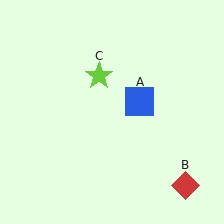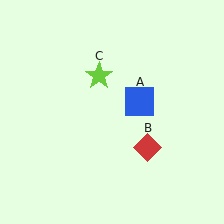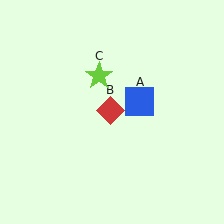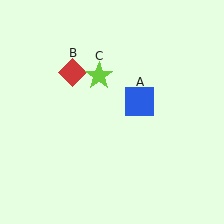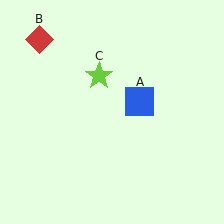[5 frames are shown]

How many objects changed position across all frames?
1 object changed position: red diamond (object B).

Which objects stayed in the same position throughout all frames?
Blue square (object A) and lime star (object C) remained stationary.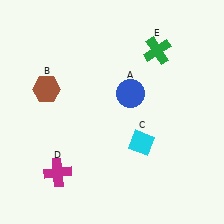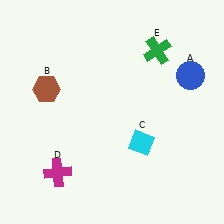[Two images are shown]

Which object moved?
The blue circle (A) moved right.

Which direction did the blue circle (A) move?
The blue circle (A) moved right.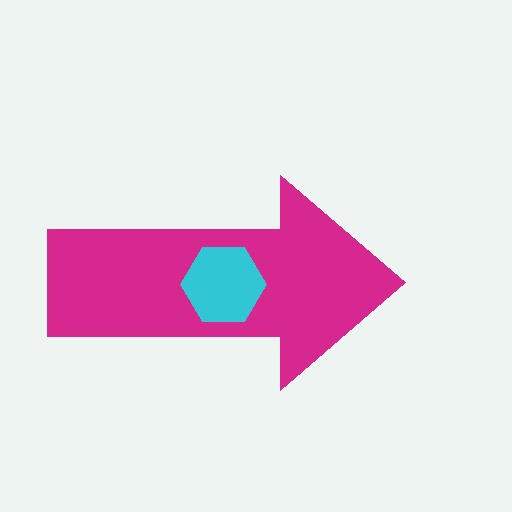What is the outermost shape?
The magenta arrow.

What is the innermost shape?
The cyan hexagon.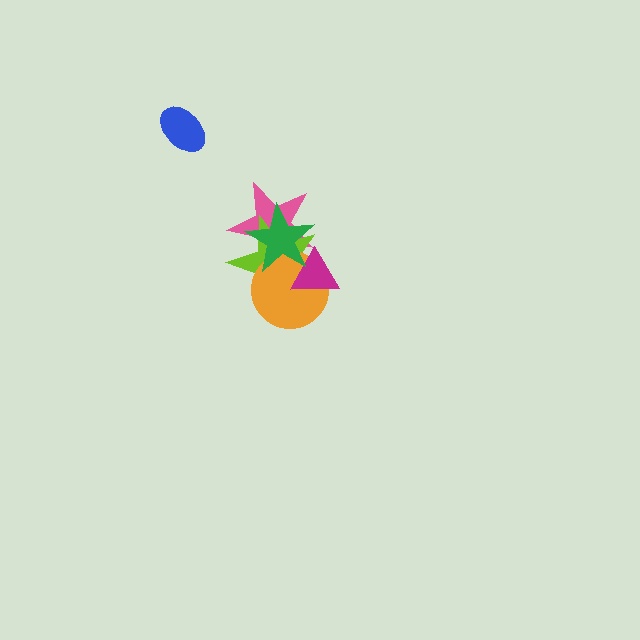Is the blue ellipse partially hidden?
No, no other shape covers it.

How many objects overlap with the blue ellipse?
0 objects overlap with the blue ellipse.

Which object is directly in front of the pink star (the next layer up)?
The lime star is directly in front of the pink star.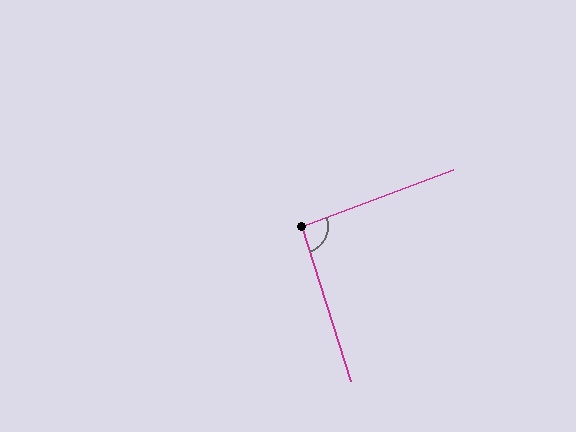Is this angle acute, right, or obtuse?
It is approximately a right angle.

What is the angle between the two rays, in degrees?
Approximately 93 degrees.